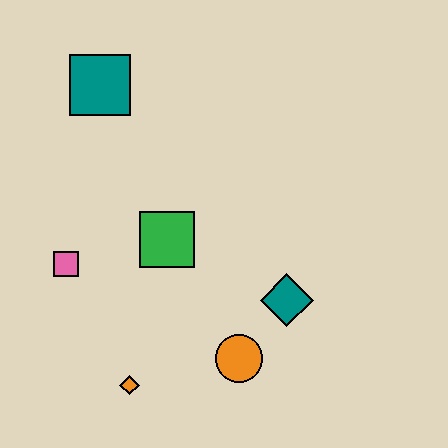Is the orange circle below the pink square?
Yes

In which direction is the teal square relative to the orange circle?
The teal square is above the orange circle.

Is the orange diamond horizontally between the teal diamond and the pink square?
Yes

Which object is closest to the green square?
The pink square is closest to the green square.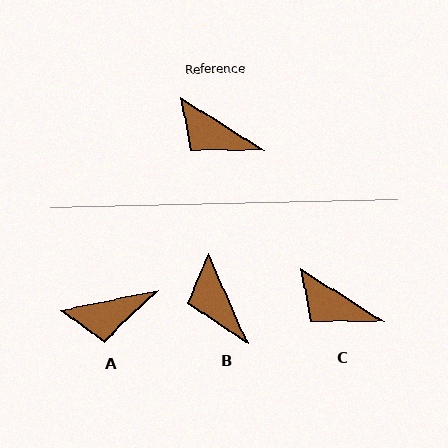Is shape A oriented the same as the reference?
No, it is off by about 44 degrees.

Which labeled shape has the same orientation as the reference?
C.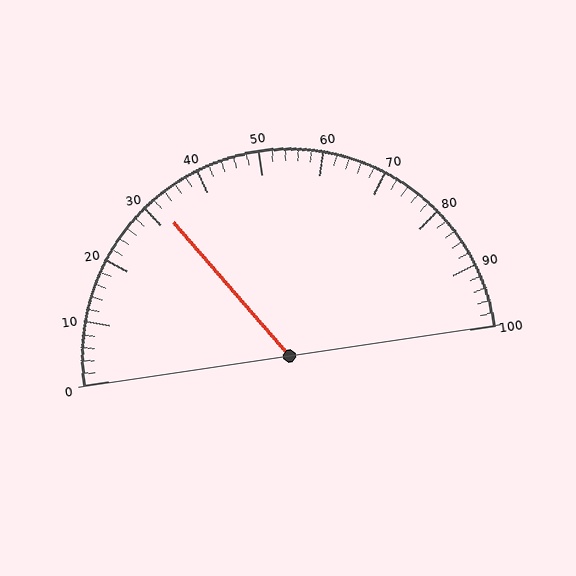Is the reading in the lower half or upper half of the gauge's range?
The reading is in the lower half of the range (0 to 100).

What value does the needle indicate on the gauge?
The needle indicates approximately 32.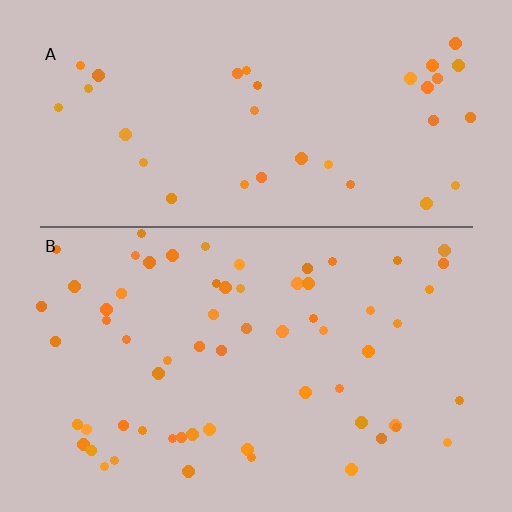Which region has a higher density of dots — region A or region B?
B (the bottom).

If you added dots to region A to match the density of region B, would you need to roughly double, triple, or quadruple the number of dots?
Approximately double.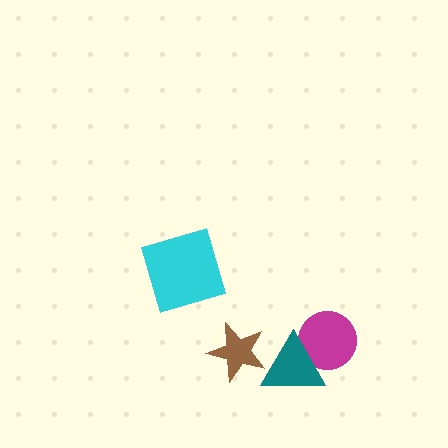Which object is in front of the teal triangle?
The brown star is in front of the teal triangle.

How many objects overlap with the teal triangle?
2 objects overlap with the teal triangle.